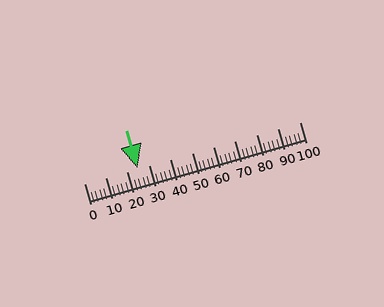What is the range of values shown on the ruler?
The ruler shows values from 0 to 100.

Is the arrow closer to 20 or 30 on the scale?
The arrow is closer to 20.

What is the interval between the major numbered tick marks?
The major tick marks are spaced 10 units apart.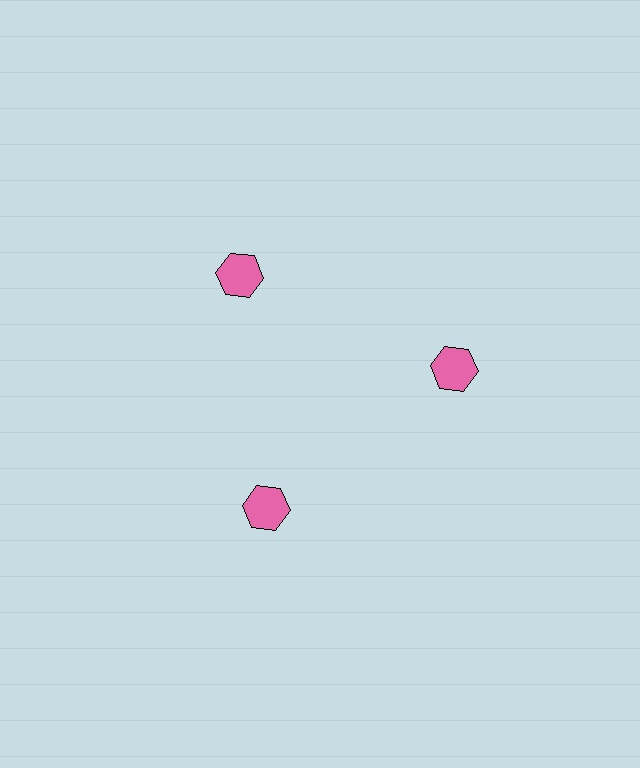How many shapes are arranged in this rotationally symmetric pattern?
There are 3 shapes, arranged in 3 groups of 1.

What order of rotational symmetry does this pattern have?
This pattern has 3-fold rotational symmetry.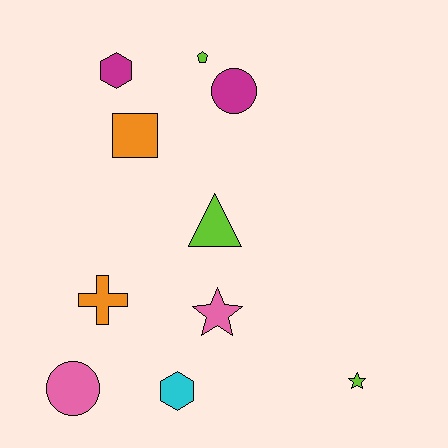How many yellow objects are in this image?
There are no yellow objects.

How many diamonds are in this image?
There are no diamonds.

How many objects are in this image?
There are 10 objects.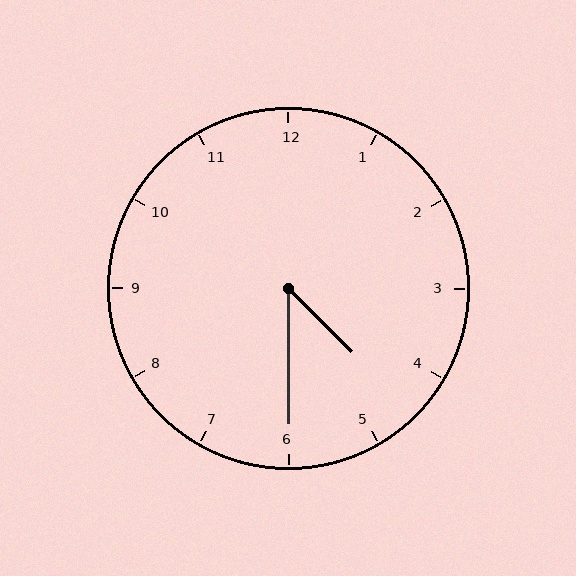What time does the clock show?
4:30.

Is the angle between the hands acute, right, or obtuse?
It is acute.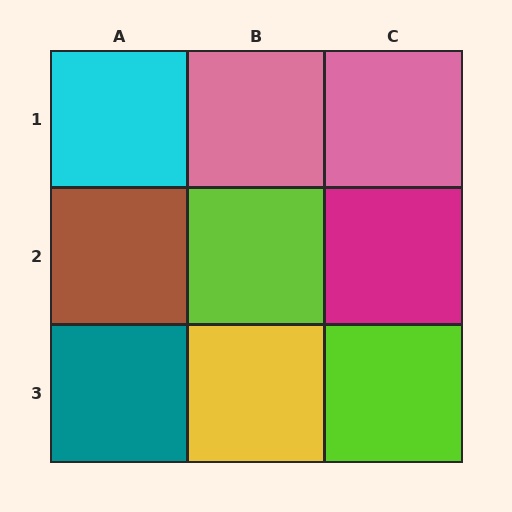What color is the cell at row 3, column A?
Teal.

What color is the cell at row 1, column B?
Pink.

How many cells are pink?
2 cells are pink.